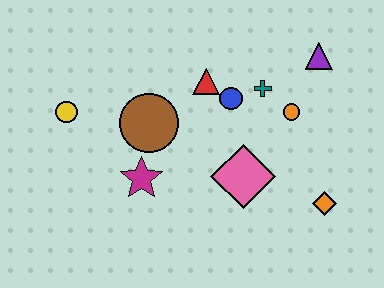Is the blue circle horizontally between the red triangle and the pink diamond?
Yes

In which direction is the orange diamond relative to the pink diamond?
The orange diamond is to the right of the pink diamond.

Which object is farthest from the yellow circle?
The orange diamond is farthest from the yellow circle.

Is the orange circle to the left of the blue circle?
No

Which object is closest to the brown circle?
The magenta star is closest to the brown circle.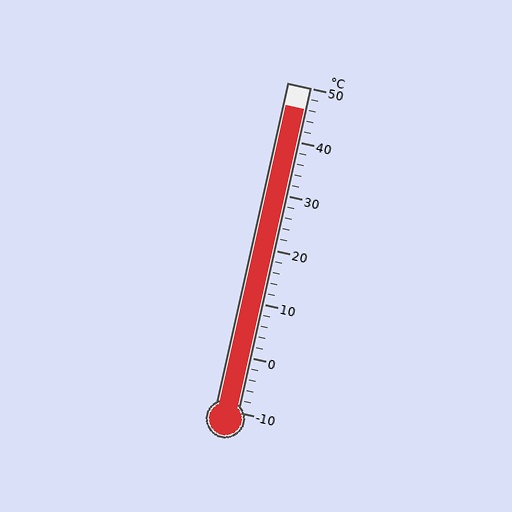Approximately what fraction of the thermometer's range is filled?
The thermometer is filled to approximately 95% of its range.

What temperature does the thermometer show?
The thermometer shows approximately 46°C.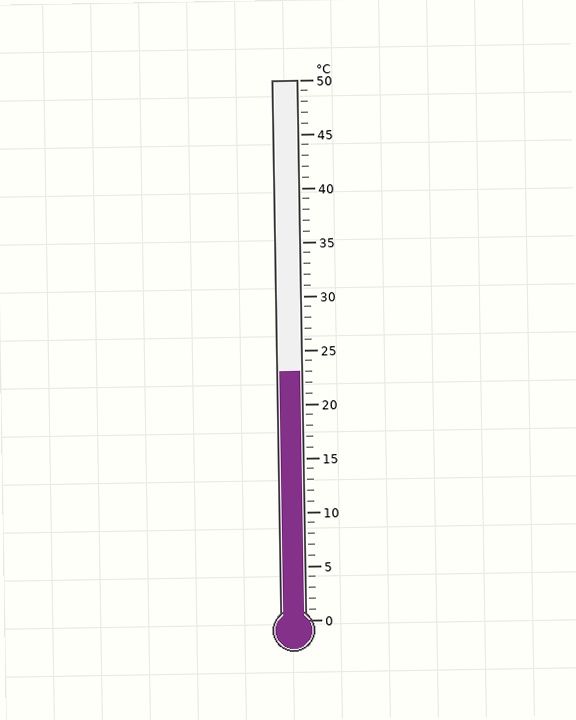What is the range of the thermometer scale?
The thermometer scale ranges from 0°C to 50°C.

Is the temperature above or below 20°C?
The temperature is above 20°C.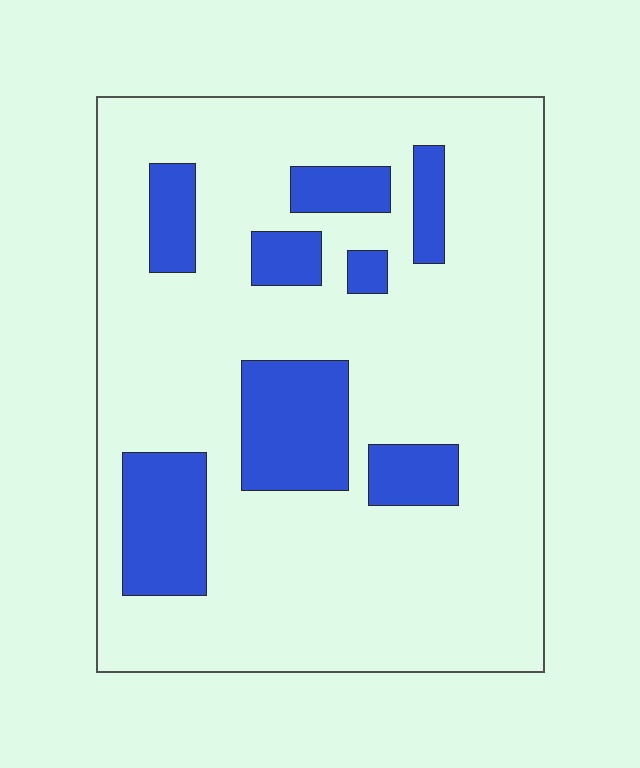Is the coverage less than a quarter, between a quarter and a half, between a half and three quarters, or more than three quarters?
Less than a quarter.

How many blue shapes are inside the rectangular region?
8.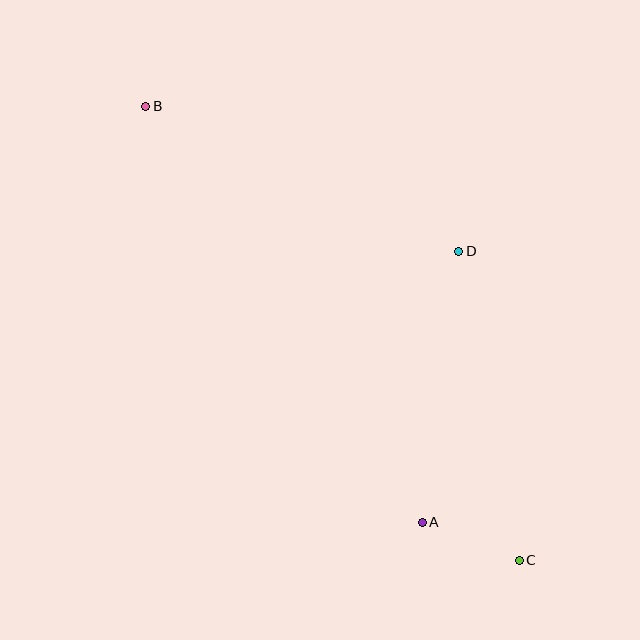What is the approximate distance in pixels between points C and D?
The distance between C and D is approximately 315 pixels.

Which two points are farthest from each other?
Points B and C are farthest from each other.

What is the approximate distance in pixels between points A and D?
The distance between A and D is approximately 273 pixels.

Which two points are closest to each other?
Points A and C are closest to each other.